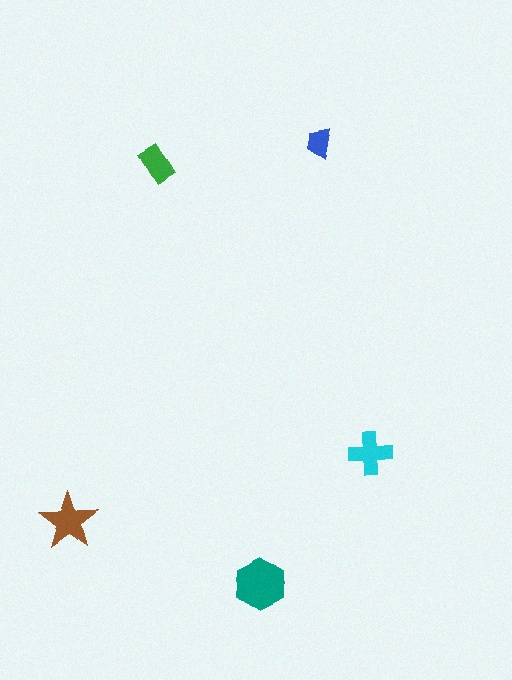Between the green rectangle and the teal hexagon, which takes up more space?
The teal hexagon.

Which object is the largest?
The teal hexagon.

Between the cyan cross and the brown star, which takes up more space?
The brown star.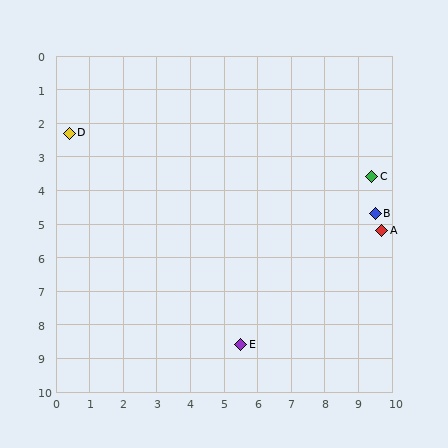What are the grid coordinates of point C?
Point C is at approximately (9.4, 3.6).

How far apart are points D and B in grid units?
Points D and B are about 9.4 grid units apart.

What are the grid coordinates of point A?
Point A is at approximately (9.7, 5.2).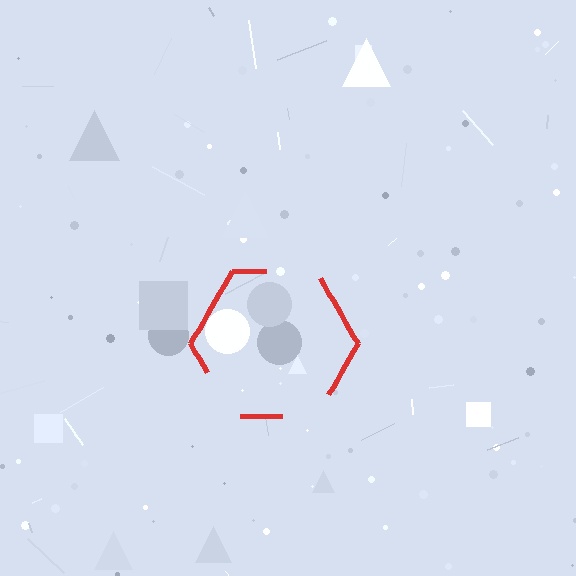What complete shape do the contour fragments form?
The contour fragments form a hexagon.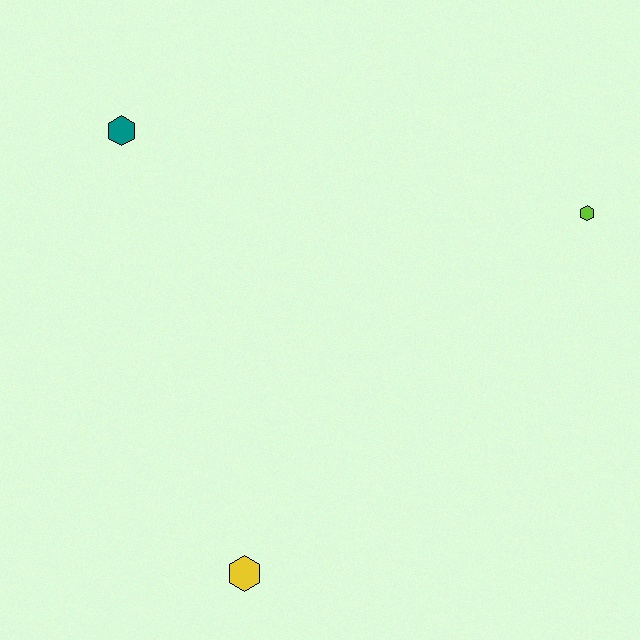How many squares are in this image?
There are no squares.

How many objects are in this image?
There are 3 objects.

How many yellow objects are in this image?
There is 1 yellow object.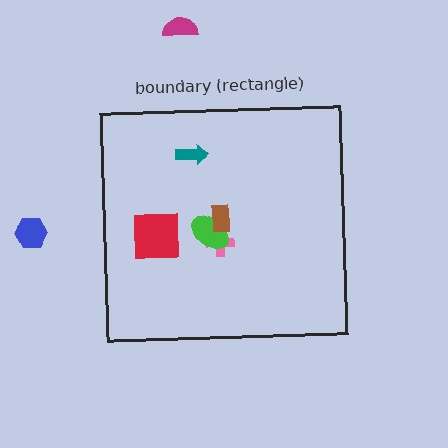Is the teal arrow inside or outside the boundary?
Inside.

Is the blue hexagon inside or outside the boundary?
Outside.